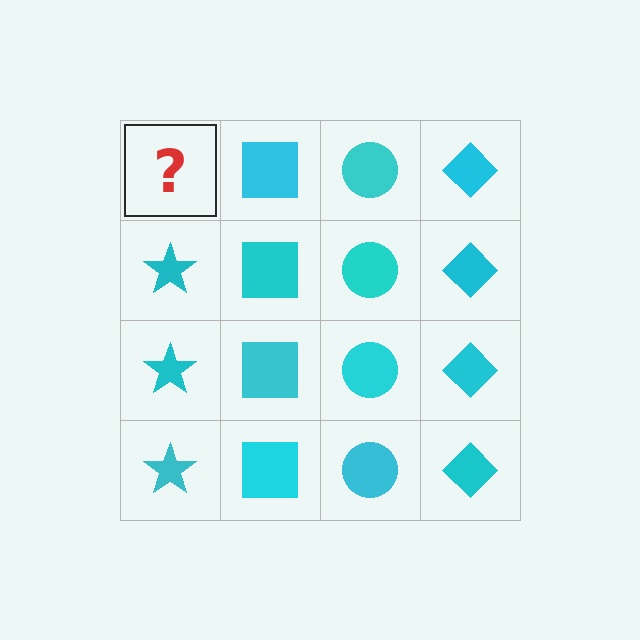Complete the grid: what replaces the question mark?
The question mark should be replaced with a cyan star.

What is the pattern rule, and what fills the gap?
The rule is that each column has a consistent shape. The gap should be filled with a cyan star.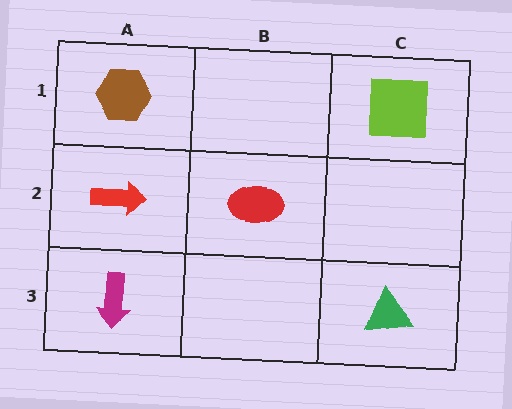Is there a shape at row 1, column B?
No, that cell is empty.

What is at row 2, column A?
A red arrow.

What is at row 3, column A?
A magenta arrow.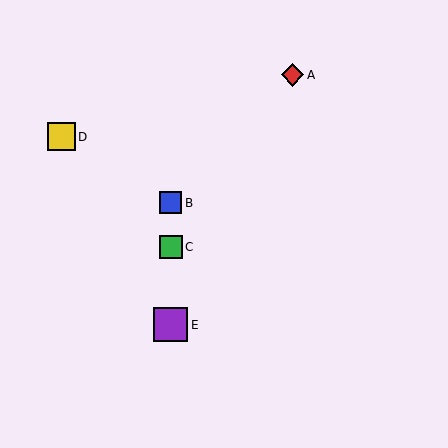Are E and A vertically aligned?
No, E is at x≈171 and A is at x≈292.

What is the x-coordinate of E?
Object E is at x≈171.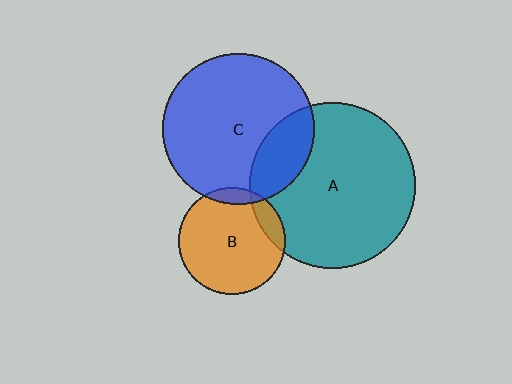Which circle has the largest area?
Circle A (teal).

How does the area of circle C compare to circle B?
Approximately 2.0 times.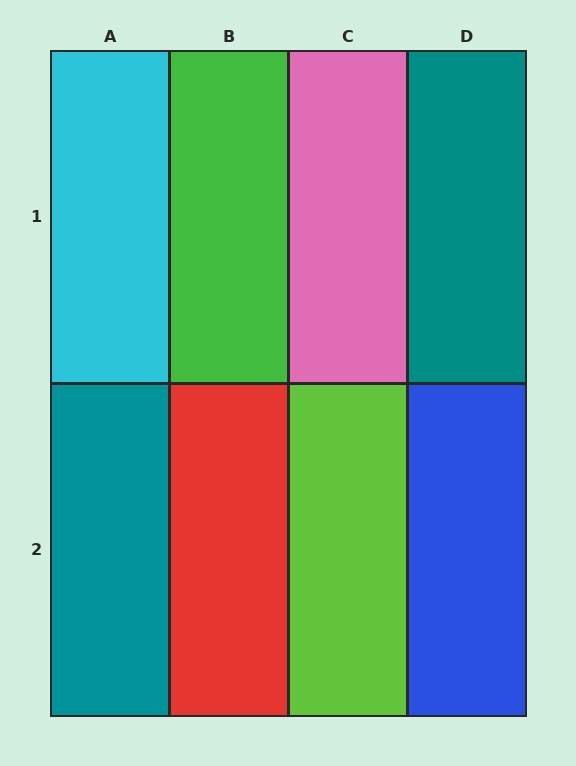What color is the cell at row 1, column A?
Cyan.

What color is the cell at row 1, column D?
Teal.